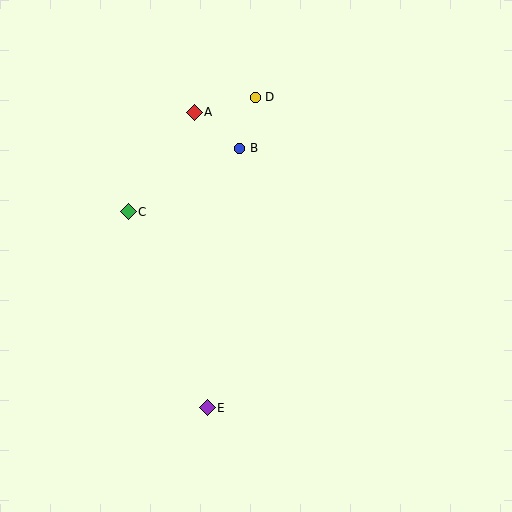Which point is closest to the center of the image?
Point B at (240, 148) is closest to the center.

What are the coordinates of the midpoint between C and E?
The midpoint between C and E is at (168, 310).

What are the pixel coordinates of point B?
Point B is at (240, 148).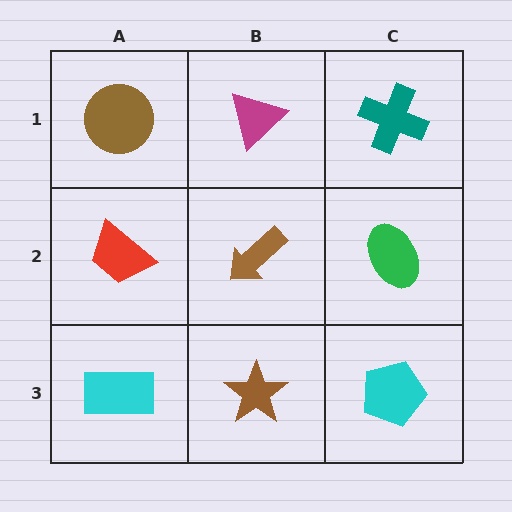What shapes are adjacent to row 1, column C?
A green ellipse (row 2, column C), a magenta triangle (row 1, column B).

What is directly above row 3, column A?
A red trapezoid.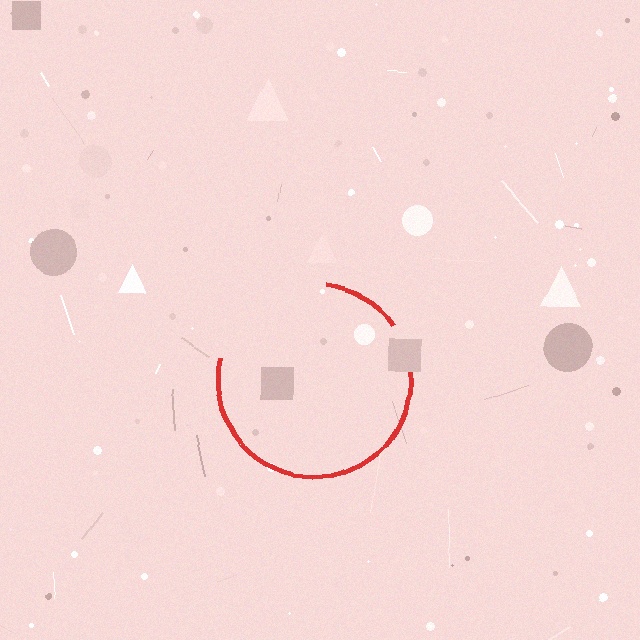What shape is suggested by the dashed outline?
The dashed outline suggests a circle.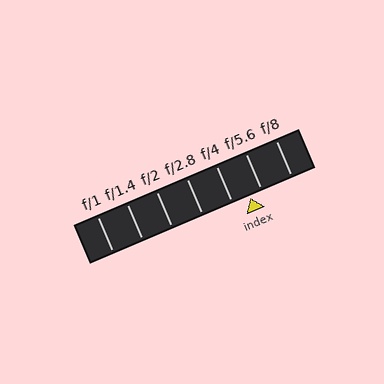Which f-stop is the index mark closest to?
The index mark is closest to f/5.6.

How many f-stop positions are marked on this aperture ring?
There are 7 f-stop positions marked.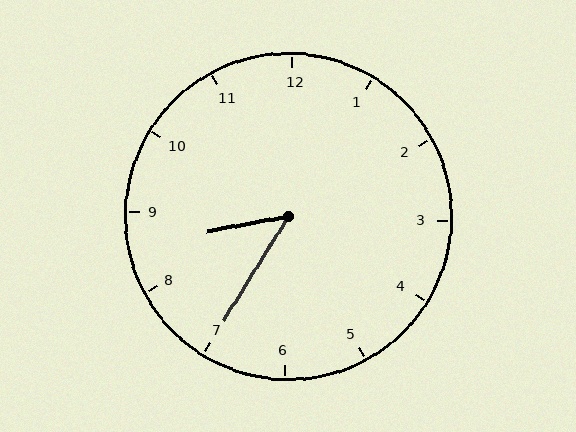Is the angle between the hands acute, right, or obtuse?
It is acute.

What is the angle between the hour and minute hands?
Approximately 48 degrees.